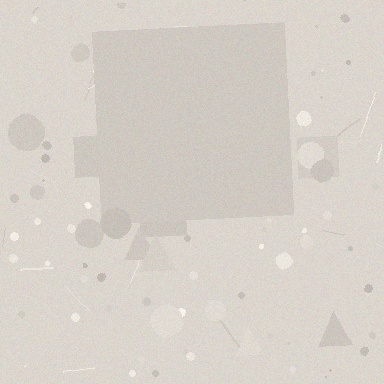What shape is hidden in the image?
A square is hidden in the image.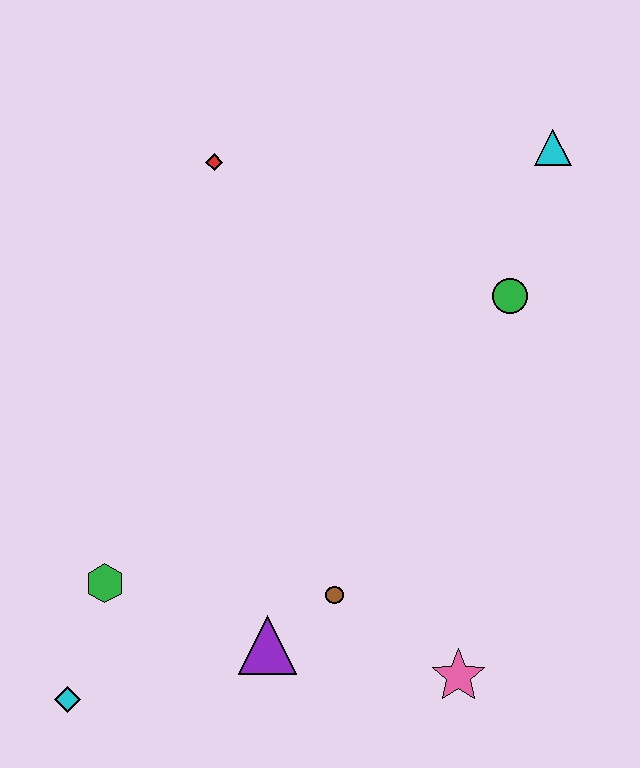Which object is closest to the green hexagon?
The cyan diamond is closest to the green hexagon.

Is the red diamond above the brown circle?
Yes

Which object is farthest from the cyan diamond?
The cyan triangle is farthest from the cyan diamond.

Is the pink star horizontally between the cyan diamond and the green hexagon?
No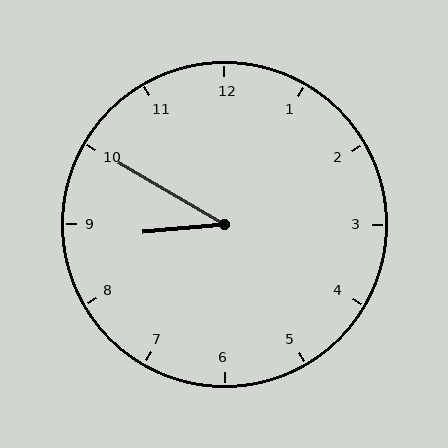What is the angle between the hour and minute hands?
Approximately 35 degrees.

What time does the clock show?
8:50.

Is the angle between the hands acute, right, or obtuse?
It is acute.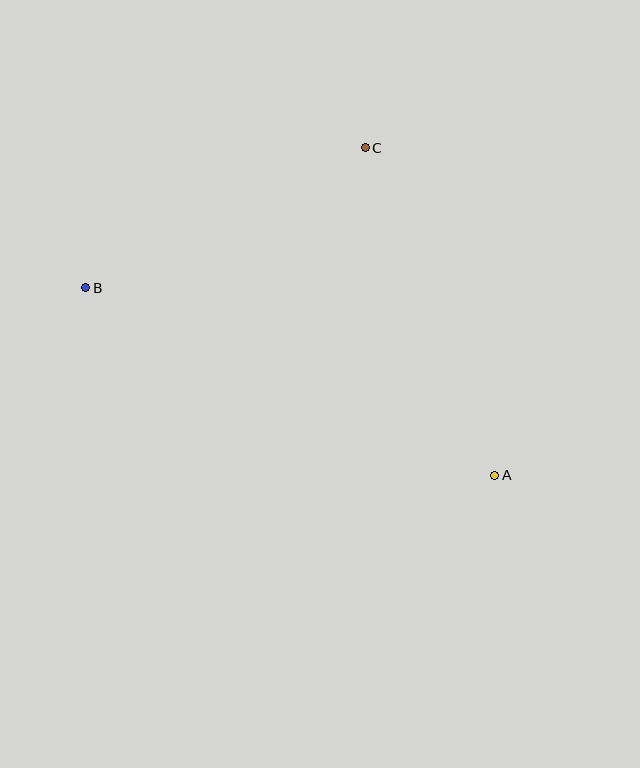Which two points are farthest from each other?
Points A and B are farthest from each other.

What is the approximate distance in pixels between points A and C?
The distance between A and C is approximately 352 pixels.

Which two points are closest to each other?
Points B and C are closest to each other.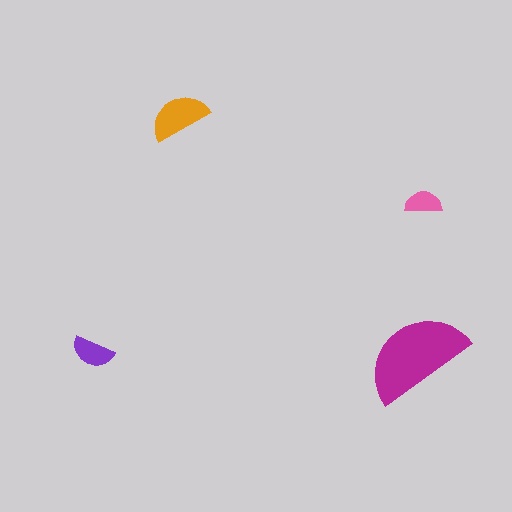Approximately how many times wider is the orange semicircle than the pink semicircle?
About 1.5 times wider.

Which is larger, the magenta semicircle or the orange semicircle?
The magenta one.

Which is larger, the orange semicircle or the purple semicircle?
The orange one.